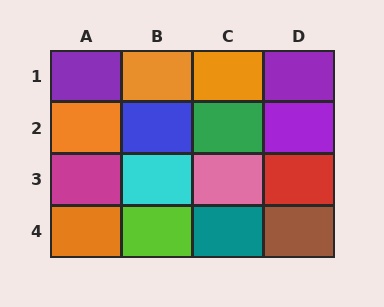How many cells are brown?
1 cell is brown.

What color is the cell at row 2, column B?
Blue.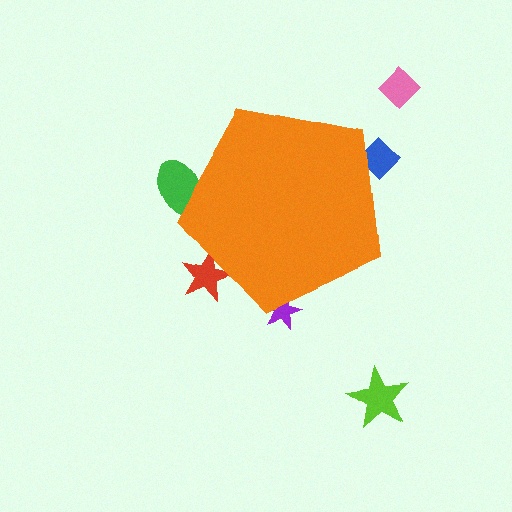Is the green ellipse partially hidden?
Yes, the green ellipse is partially hidden behind the orange pentagon.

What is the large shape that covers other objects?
An orange pentagon.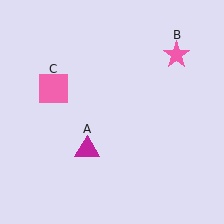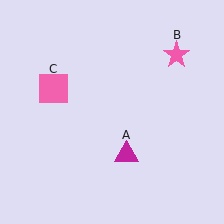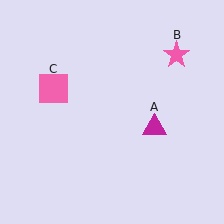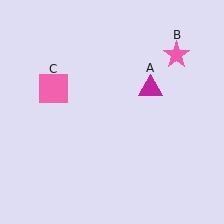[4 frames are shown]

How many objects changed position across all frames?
1 object changed position: magenta triangle (object A).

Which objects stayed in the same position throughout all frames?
Pink star (object B) and pink square (object C) remained stationary.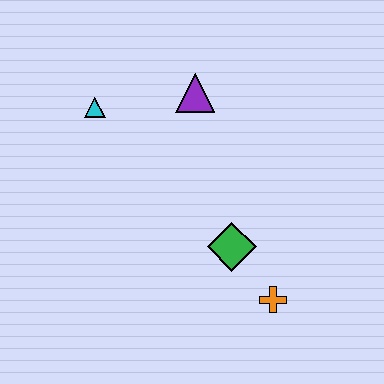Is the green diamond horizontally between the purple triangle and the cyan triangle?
No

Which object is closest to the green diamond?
The orange cross is closest to the green diamond.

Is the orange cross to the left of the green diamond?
No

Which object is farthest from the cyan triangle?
The orange cross is farthest from the cyan triangle.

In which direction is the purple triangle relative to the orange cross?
The purple triangle is above the orange cross.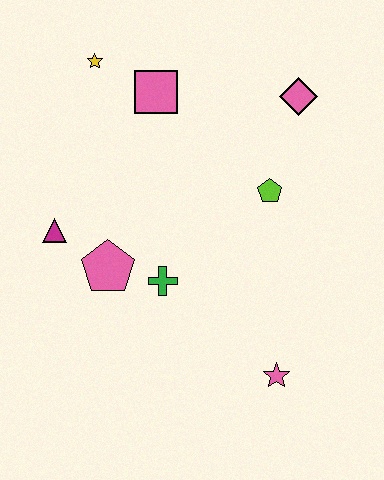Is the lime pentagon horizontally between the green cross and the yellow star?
No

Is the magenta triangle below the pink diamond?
Yes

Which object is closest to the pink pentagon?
The green cross is closest to the pink pentagon.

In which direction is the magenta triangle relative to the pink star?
The magenta triangle is to the left of the pink star.